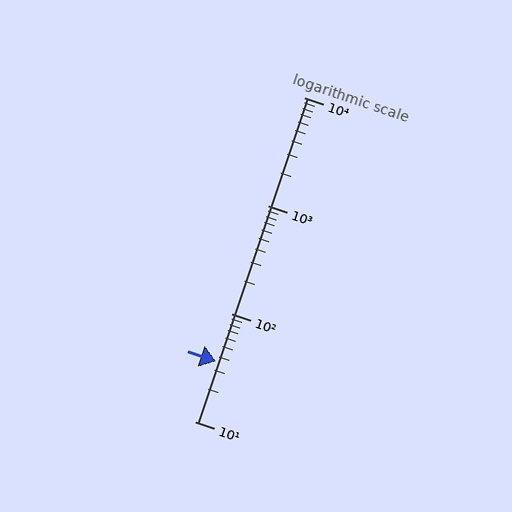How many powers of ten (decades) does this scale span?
The scale spans 3 decades, from 10 to 10000.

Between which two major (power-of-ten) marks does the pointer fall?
The pointer is between 10 and 100.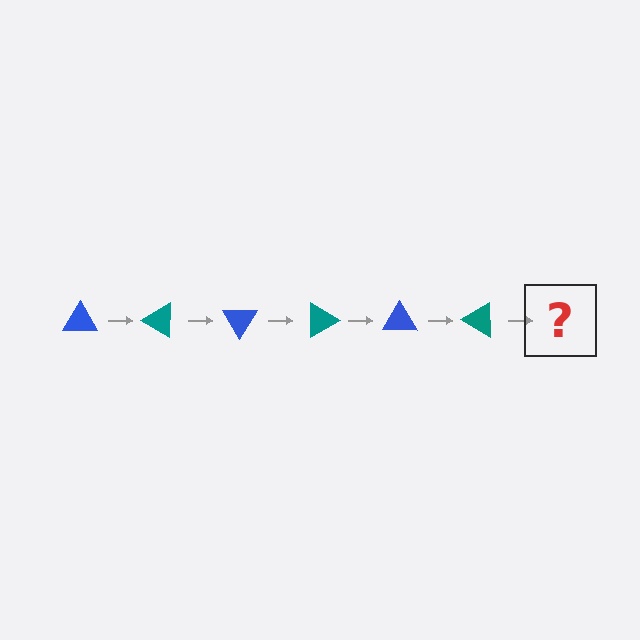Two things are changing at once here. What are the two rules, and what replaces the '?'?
The two rules are that it rotates 30 degrees each step and the color cycles through blue and teal. The '?' should be a blue triangle, rotated 180 degrees from the start.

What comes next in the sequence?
The next element should be a blue triangle, rotated 180 degrees from the start.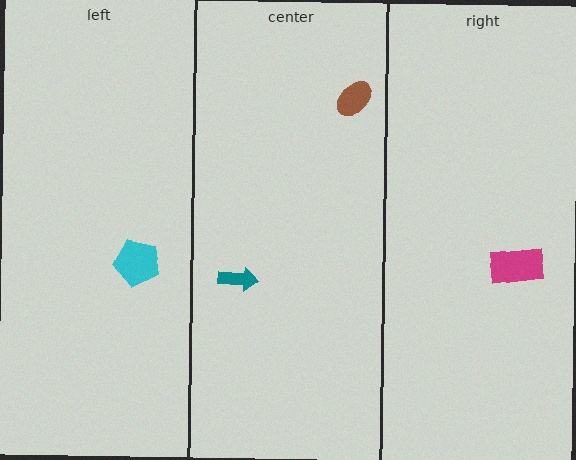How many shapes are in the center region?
2.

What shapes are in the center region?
The brown ellipse, the teal arrow.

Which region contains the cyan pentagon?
The left region.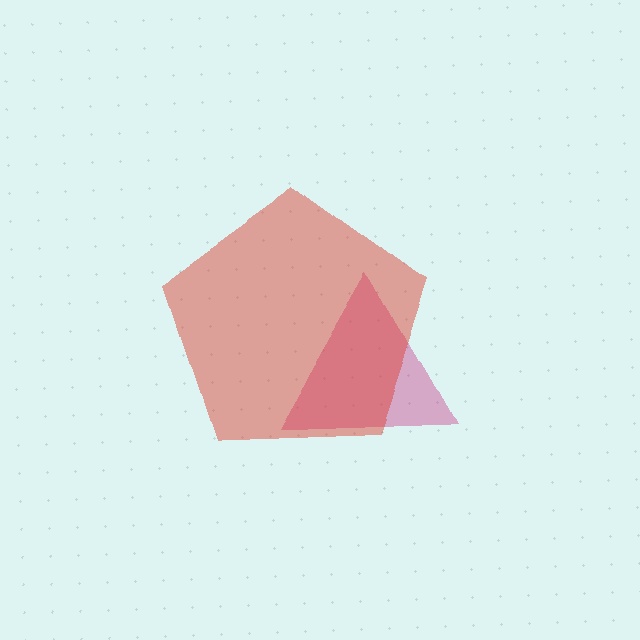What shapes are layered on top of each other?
The layered shapes are: a magenta triangle, a red pentagon.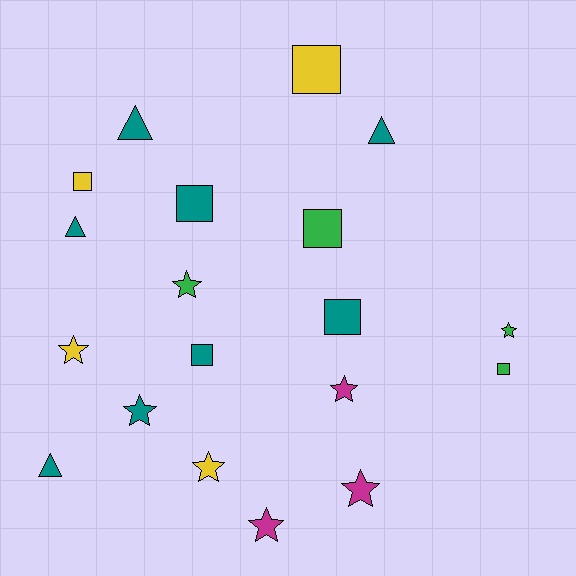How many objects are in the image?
There are 19 objects.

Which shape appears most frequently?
Star, with 8 objects.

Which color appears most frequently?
Teal, with 8 objects.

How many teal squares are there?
There are 3 teal squares.